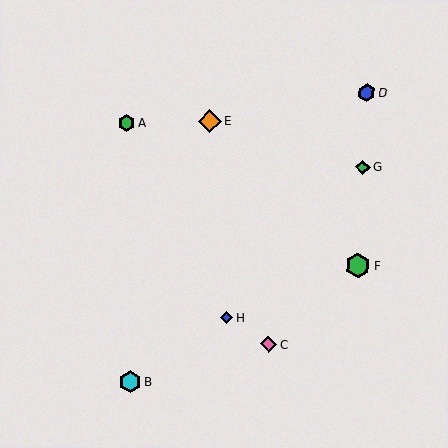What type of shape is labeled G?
Shape G is a green diamond.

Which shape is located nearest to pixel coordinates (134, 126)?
The green hexagon (labeled A) at (127, 123) is nearest to that location.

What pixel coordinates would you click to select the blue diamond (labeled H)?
Click at (227, 318) to select the blue diamond H.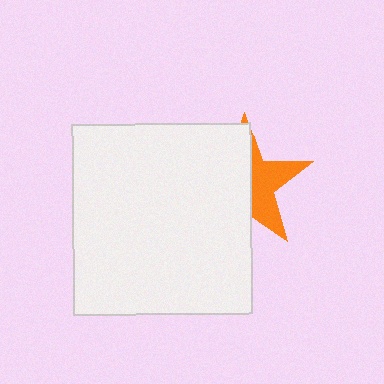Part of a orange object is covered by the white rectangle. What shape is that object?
It is a star.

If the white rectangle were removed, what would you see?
You would see the complete orange star.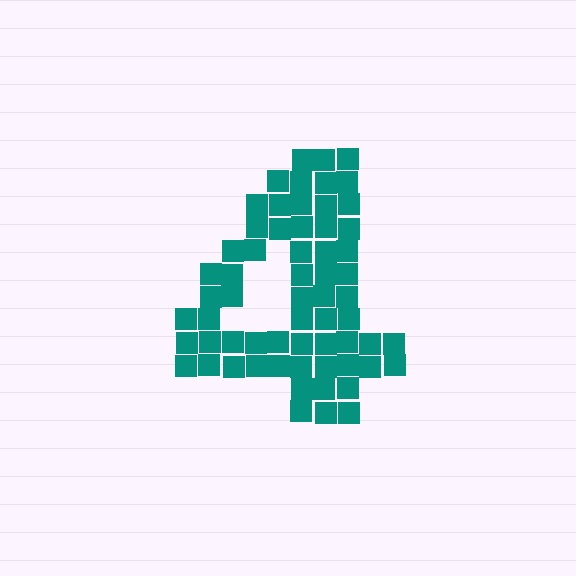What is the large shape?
The large shape is the digit 4.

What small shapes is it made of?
It is made of small squares.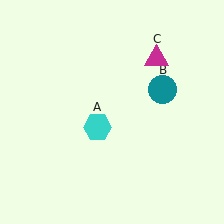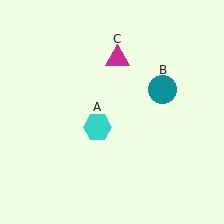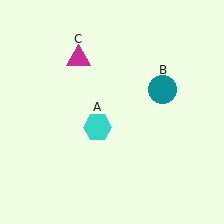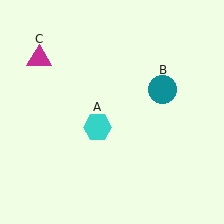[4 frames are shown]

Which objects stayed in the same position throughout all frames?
Cyan hexagon (object A) and teal circle (object B) remained stationary.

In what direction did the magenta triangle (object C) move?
The magenta triangle (object C) moved left.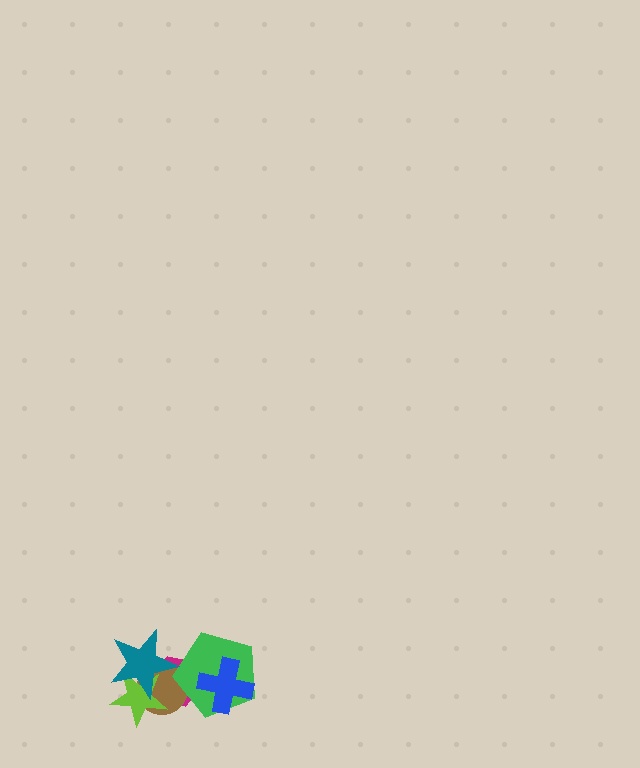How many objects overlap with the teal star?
3 objects overlap with the teal star.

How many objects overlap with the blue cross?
1 object overlaps with the blue cross.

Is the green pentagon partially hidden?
Yes, it is partially covered by another shape.